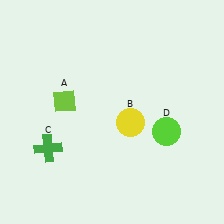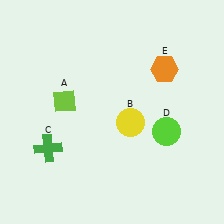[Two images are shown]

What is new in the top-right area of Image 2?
An orange hexagon (E) was added in the top-right area of Image 2.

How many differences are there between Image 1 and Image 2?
There is 1 difference between the two images.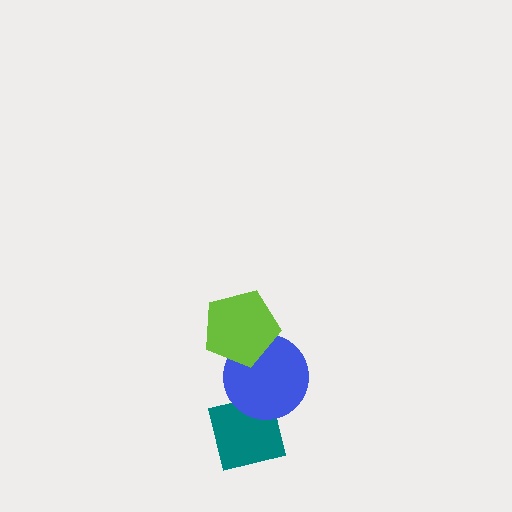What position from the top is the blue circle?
The blue circle is 2nd from the top.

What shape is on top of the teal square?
The blue circle is on top of the teal square.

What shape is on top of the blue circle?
The lime pentagon is on top of the blue circle.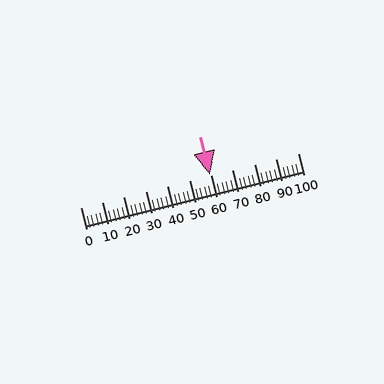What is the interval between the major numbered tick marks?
The major tick marks are spaced 10 units apart.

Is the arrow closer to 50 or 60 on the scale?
The arrow is closer to 60.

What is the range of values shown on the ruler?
The ruler shows values from 0 to 100.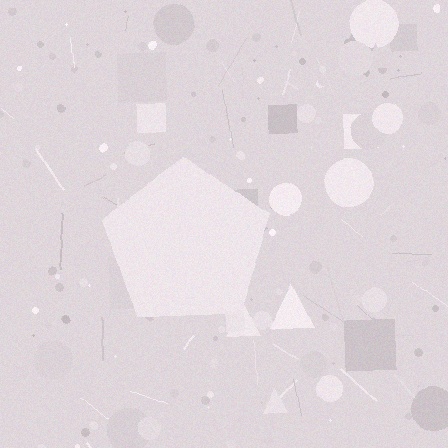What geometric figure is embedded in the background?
A pentagon is embedded in the background.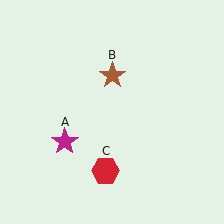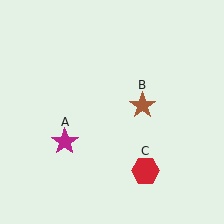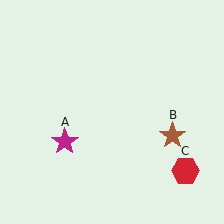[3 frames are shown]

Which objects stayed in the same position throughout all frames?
Magenta star (object A) remained stationary.